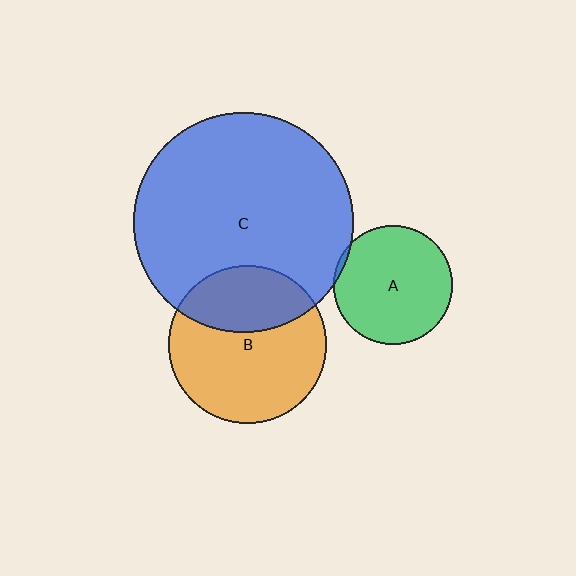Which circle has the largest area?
Circle C (blue).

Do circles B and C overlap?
Yes.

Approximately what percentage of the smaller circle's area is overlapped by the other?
Approximately 35%.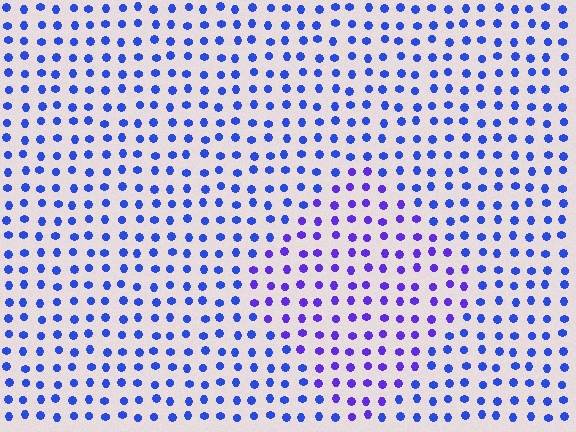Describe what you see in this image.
The image is filled with small blue elements in a uniform arrangement. A diamond-shaped region is visible where the elements are tinted to a slightly different hue, forming a subtle color boundary.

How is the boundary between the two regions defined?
The boundary is defined purely by a slight shift in hue (about 29 degrees). Spacing, size, and orientation are identical on both sides.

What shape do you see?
I see a diamond.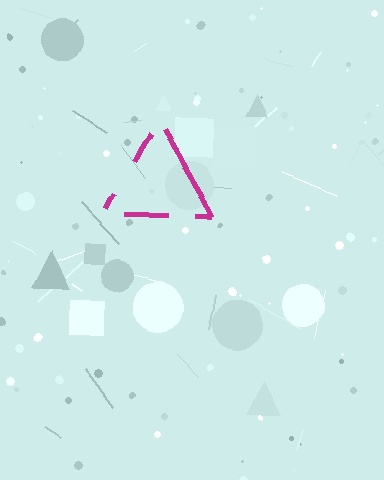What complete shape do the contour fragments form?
The contour fragments form a triangle.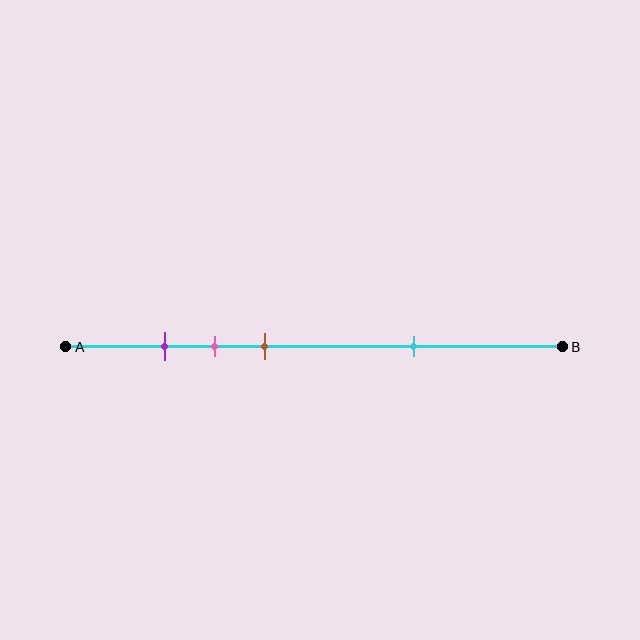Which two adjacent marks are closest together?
The purple and pink marks are the closest adjacent pair.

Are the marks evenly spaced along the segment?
No, the marks are not evenly spaced.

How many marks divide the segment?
There are 4 marks dividing the segment.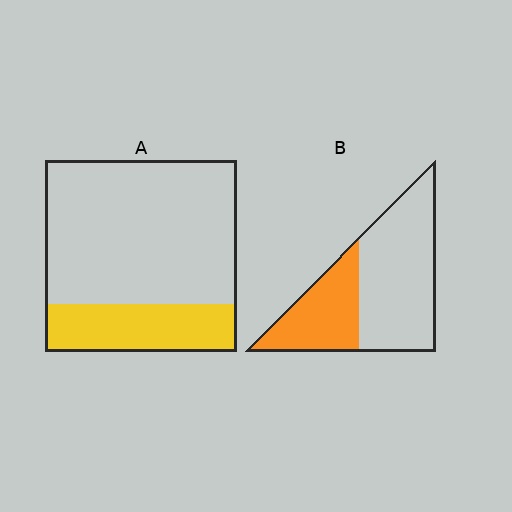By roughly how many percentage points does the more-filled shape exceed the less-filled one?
By roughly 10 percentage points (B over A).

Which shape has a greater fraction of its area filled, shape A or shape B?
Shape B.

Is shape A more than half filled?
No.